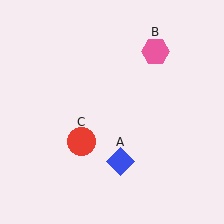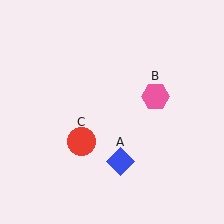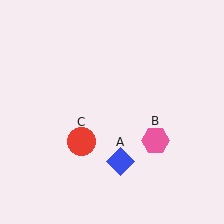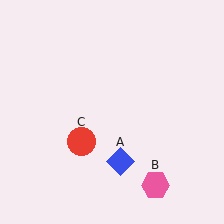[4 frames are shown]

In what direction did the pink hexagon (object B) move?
The pink hexagon (object B) moved down.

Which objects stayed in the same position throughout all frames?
Blue diamond (object A) and red circle (object C) remained stationary.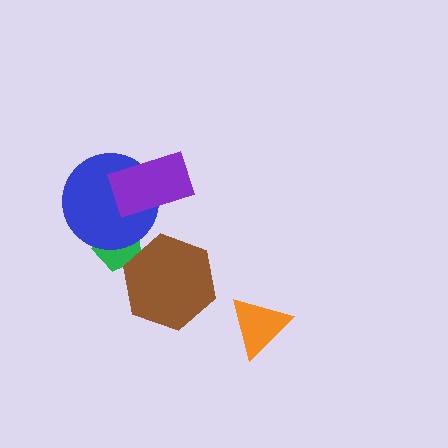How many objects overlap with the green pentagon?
2 objects overlap with the green pentagon.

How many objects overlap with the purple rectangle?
1 object overlaps with the purple rectangle.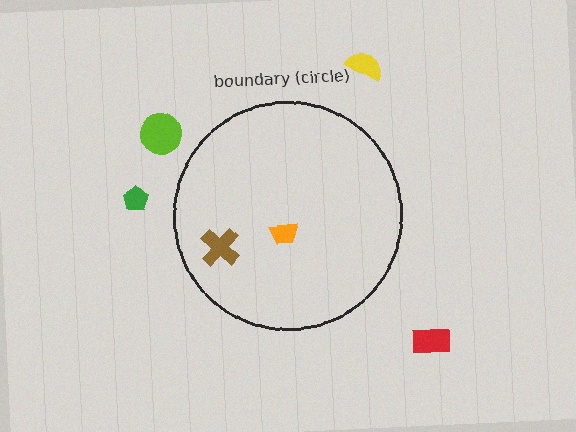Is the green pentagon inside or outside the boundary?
Outside.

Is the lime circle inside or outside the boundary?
Outside.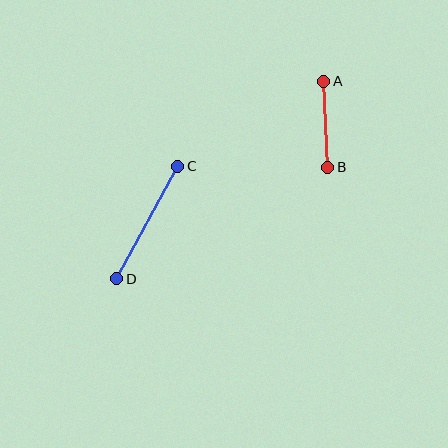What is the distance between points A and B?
The distance is approximately 86 pixels.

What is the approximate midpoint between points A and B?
The midpoint is at approximately (326, 124) pixels.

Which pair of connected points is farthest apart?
Points C and D are farthest apart.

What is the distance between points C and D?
The distance is approximately 128 pixels.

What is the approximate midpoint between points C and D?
The midpoint is at approximately (147, 223) pixels.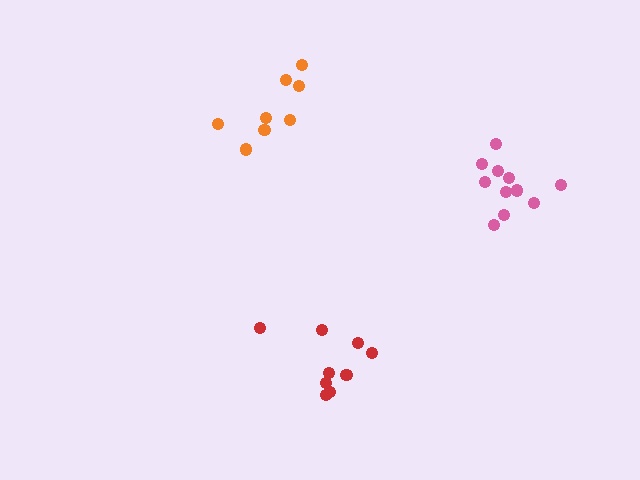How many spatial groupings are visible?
There are 3 spatial groupings.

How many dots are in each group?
Group 1: 9 dots, Group 2: 8 dots, Group 3: 11 dots (28 total).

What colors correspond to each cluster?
The clusters are colored: red, orange, pink.